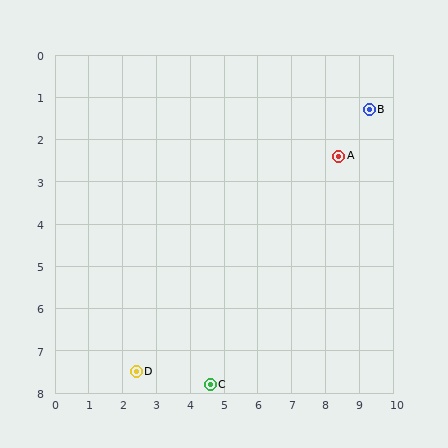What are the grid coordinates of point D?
Point D is at approximately (2.4, 7.5).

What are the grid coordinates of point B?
Point B is at approximately (9.3, 1.3).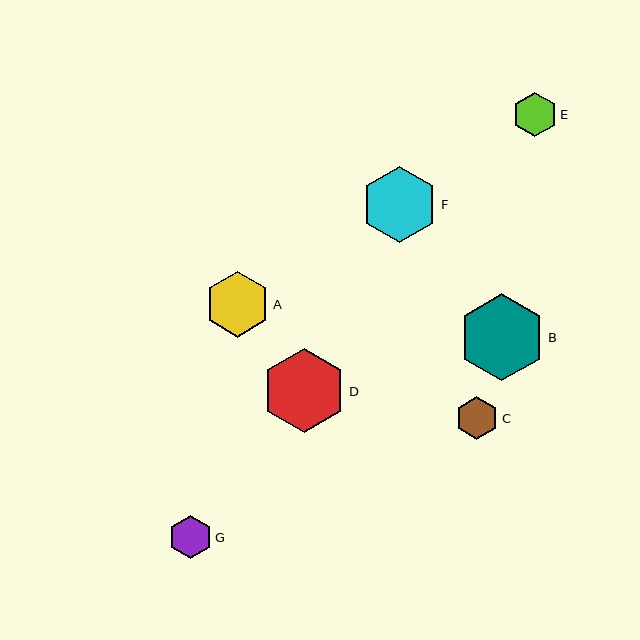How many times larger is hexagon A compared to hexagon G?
Hexagon A is approximately 1.5 times the size of hexagon G.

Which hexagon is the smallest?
Hexagon G is the smallest with a size of approximately 43 pixels.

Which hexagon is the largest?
Hexagon B is the largest with a size of approximately 87 pixels.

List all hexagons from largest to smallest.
From largest to smallest: B, D, F, A, E, C, G.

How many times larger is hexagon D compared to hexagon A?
Hexagon D is approximately 1.3 times the size of hexagon A.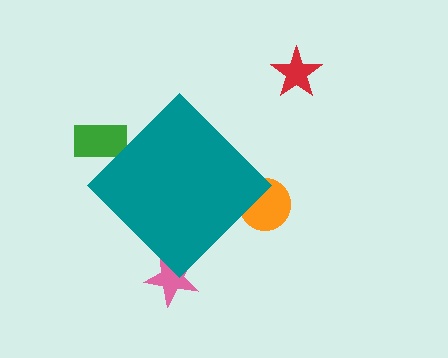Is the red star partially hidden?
No, the red star is fully visible.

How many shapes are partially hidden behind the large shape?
3 shapes are partially hidden.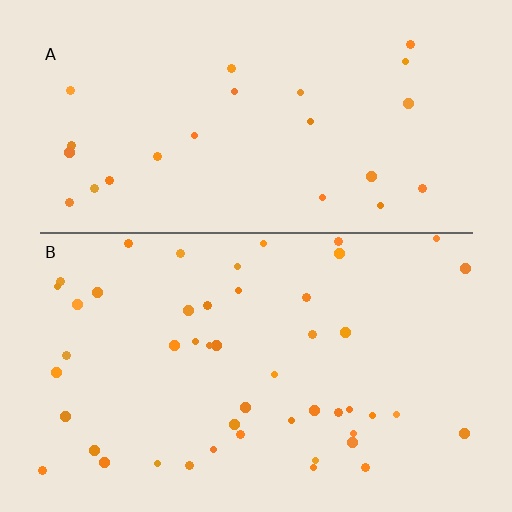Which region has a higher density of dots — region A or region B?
B (the bottom).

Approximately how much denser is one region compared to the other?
Approximately 2.0× — region B over region A.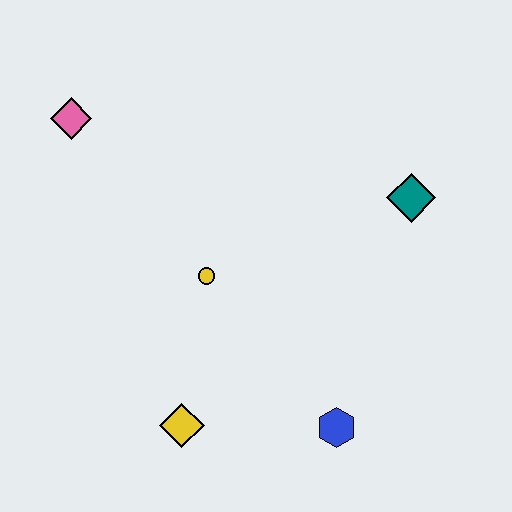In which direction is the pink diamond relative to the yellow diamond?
The pink diamond is above the yellow diamond.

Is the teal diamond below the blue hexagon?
No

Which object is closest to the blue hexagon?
The yellow diamond is closest to the blue hexagon.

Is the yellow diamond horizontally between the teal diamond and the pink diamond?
Yes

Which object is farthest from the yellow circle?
The teal diamond is farthest from the yellow circle.